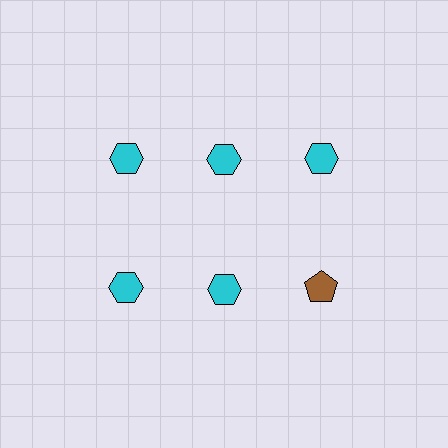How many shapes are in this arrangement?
There are 6 shapes arranged in a grid pattern.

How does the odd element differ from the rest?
It differs in both color (brown instead of cyan) and shape (pentagon instead of hexagon).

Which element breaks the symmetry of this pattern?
The brown pentagon in the second row, center column breaks the symmetry. All other shapes are cyan hexagons.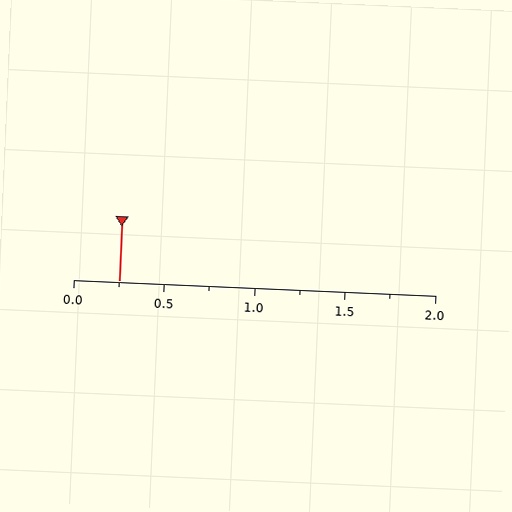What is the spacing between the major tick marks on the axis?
The major ticks are spaced 0.5 apart.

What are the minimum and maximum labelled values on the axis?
The axis runs from 0.0 to 2.0.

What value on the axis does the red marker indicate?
The marker indicates approximately 0.25.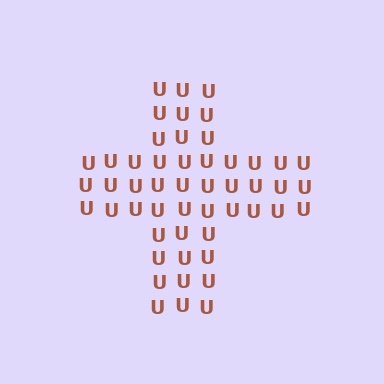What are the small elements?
The small elements are letter U's.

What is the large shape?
The large shape is a cross.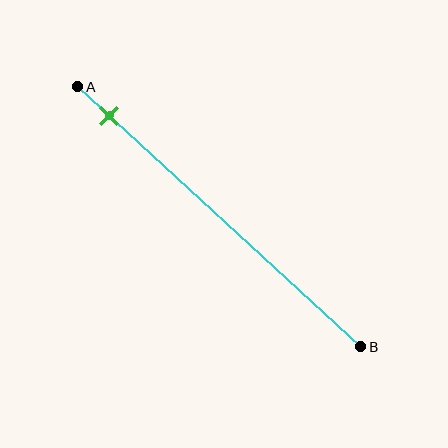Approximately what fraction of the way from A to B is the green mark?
The green mark is approximately 10% of the way from A to B.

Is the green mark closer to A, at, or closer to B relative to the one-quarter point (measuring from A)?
The green mark is closer to point A than the one-quarter point of segment AB.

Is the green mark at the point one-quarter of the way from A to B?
No, the mark is at about 10% from A, not at the 25% one-quarter point.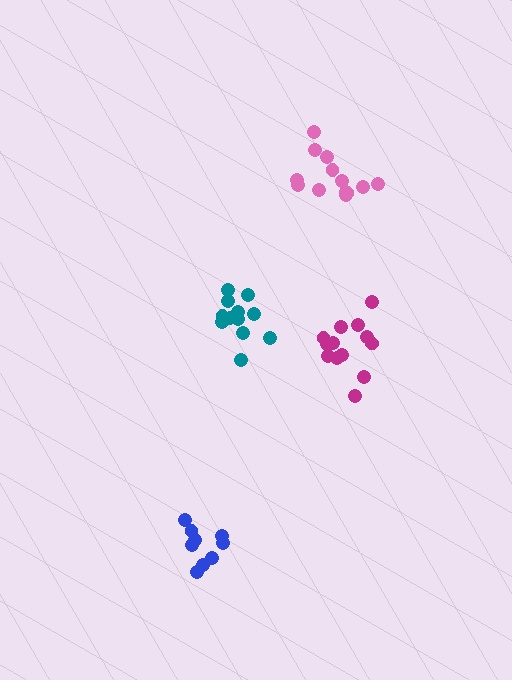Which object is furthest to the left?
The blue cluster is leftmost.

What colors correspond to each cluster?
The clusters are colored: pink, magenta, teal, blue.